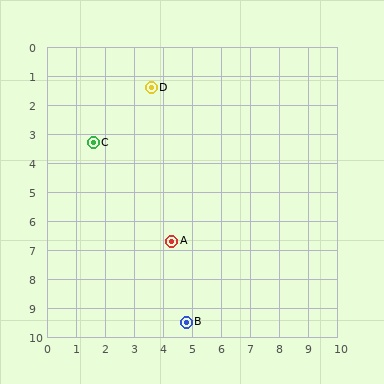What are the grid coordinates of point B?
Point B is at approximately (4.8, 9.5).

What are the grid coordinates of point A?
Point A is at approximately (4.3, 6.7).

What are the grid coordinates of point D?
Point D is at approximately (3.6, 1.4).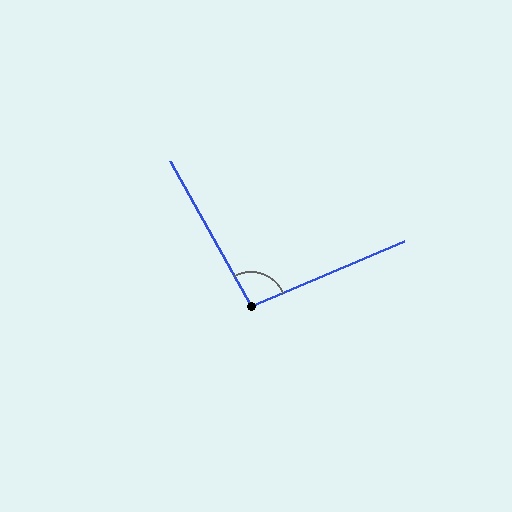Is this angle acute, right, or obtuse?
It is obtuse.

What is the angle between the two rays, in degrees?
Approximately 96 degrees.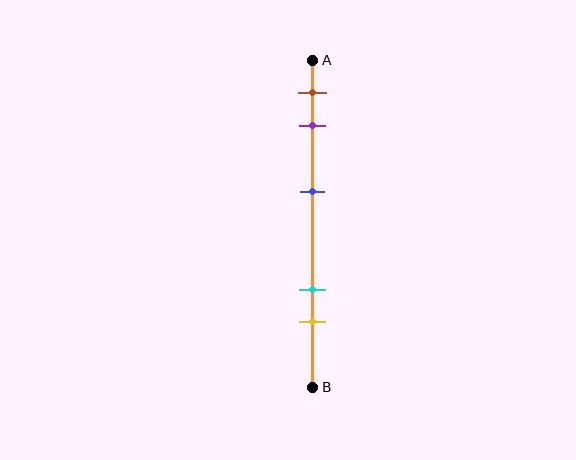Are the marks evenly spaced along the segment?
No, the marks are not evenly spaced.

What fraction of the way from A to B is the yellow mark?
The yellow mark is approximately 80% (0.8) of the way from A to B.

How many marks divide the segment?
There are 5 marks dividing the segment.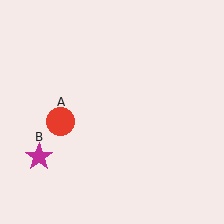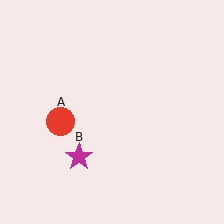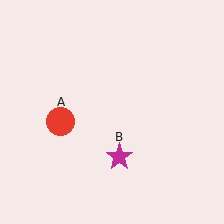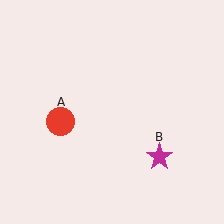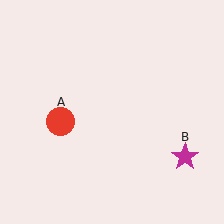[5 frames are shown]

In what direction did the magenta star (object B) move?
The magenta star (object B) moved right.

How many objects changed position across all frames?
1 object changed position: magenta star (object B).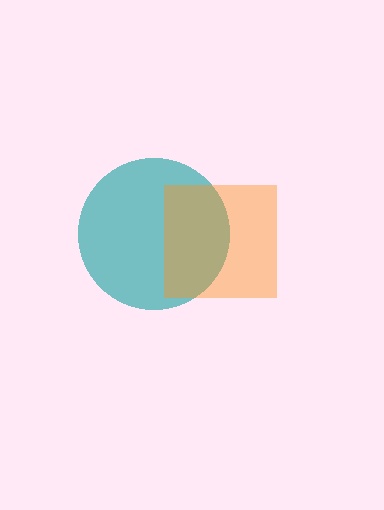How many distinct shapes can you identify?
There are 2 distinct shapes: a teal circle, an orange square.